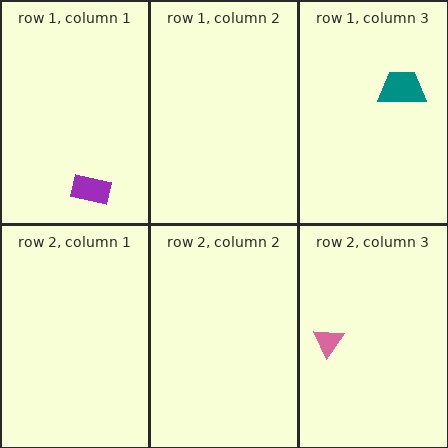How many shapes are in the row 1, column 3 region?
1.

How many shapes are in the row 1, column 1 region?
1.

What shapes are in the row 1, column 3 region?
The teal trapezoid.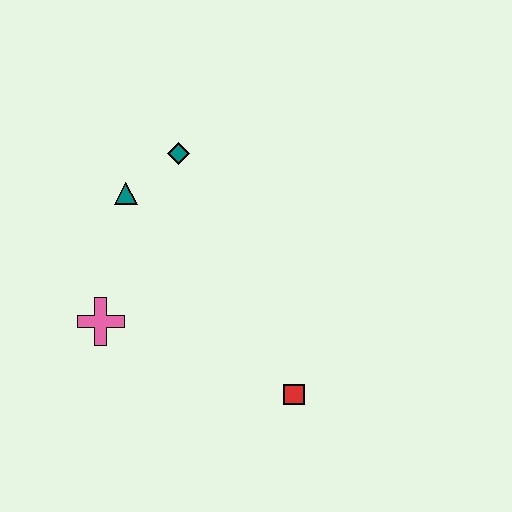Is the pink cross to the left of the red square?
Yes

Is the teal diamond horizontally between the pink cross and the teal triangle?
No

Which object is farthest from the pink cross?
The red square is farthest from the pink cross.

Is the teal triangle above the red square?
Yes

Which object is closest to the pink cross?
The teal triangle is closest to the pink cross.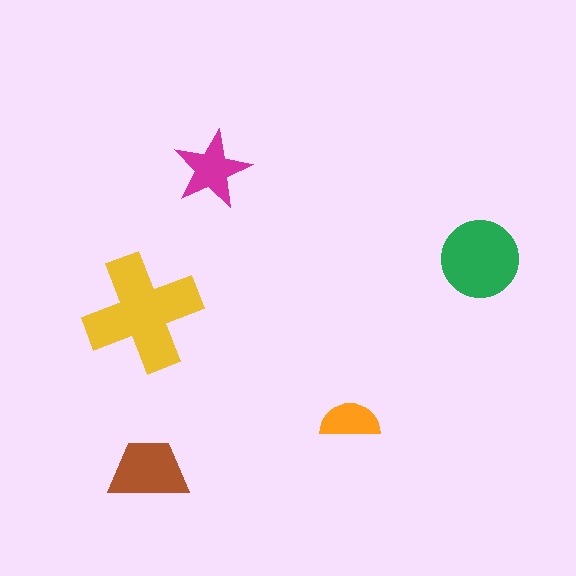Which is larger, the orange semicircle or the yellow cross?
The yellow cross.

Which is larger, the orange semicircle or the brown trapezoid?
The brown trapezoid.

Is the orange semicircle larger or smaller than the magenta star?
Smaller.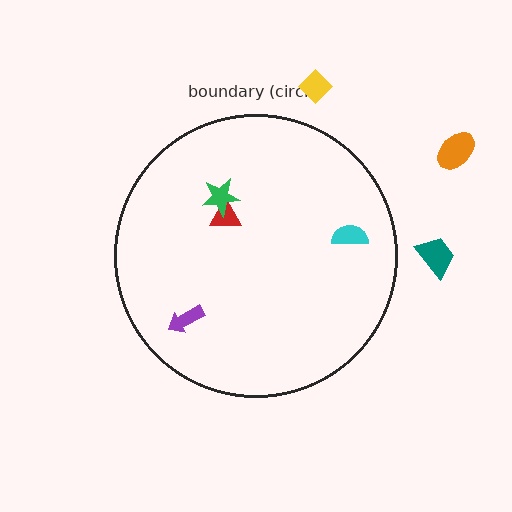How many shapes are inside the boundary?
4 inside, 3 outside.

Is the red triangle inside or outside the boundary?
Inside.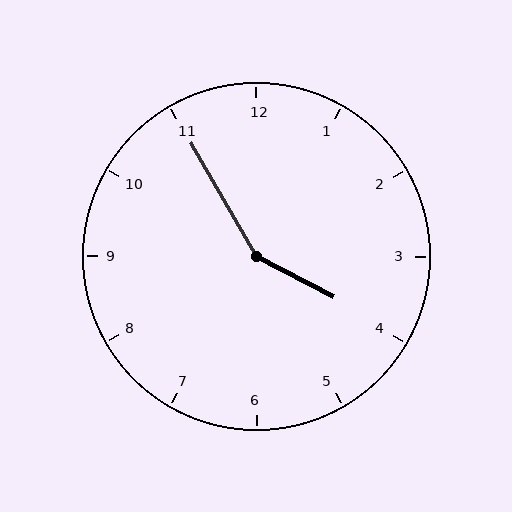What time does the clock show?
3:55.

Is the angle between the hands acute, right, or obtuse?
It is obtuse.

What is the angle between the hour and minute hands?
Approximately 148 degrees.